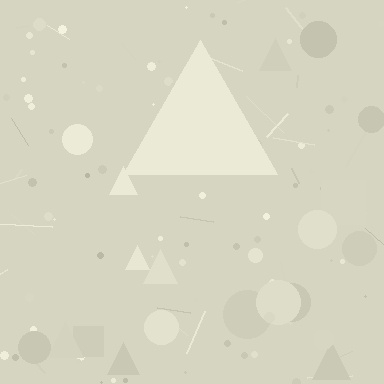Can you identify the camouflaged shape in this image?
The camouflaged shape is a triangle.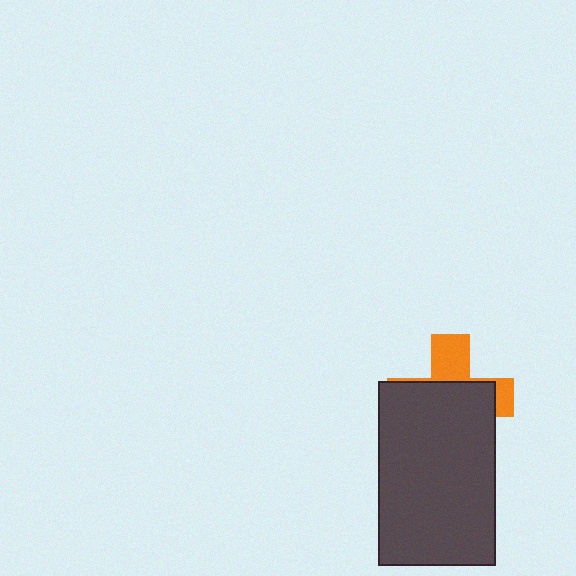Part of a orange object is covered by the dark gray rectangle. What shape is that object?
It is a cross.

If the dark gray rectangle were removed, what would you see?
You would see the complete orange cross.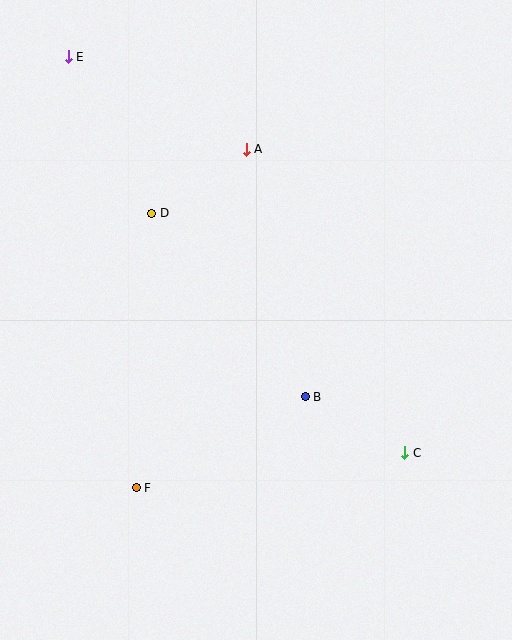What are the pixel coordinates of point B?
Point B is at (305, 397).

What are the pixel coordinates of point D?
Point D is at (152, 213).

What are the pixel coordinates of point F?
Point F is at (136, 488).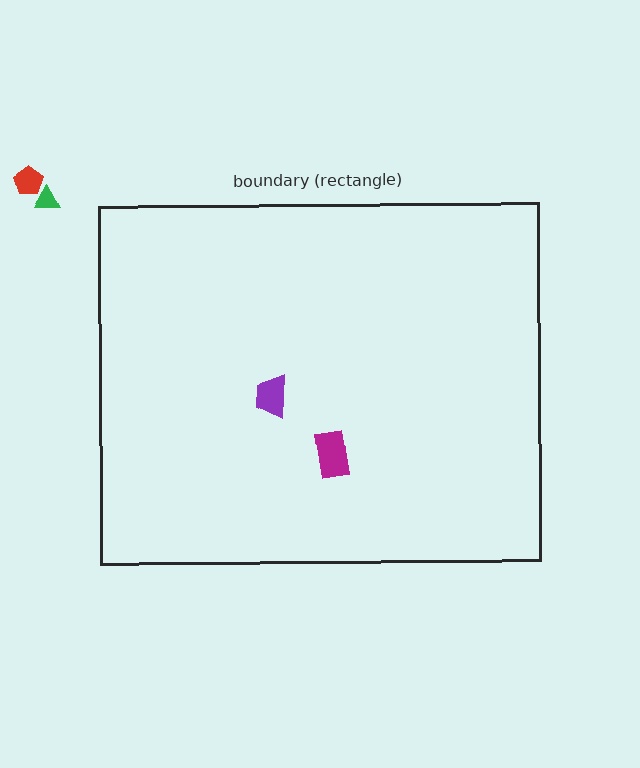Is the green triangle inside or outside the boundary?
Outside.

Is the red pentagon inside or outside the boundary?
Outside.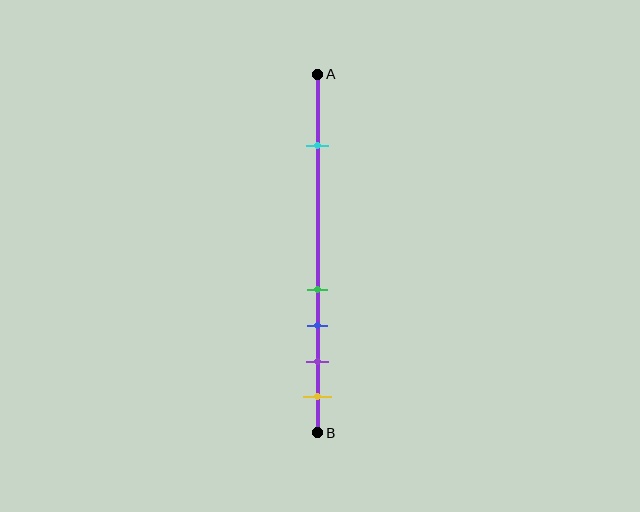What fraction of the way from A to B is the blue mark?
The blue mark is approximately 70% (0.7) of the way from A to B.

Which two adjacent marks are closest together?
The green and blue marks are the closest adjacent pair.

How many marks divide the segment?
There are 5 marks dividing the segment.